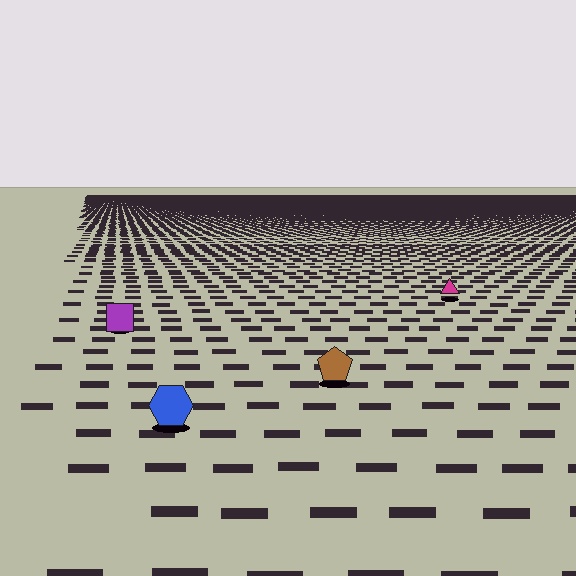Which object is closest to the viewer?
The blue hexagon is closest. The texture marks near it are larger and more spread out.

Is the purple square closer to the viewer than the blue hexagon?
No. The blue hexagon is closer — you can tell from the texture gradient: the ground texture is coarser near it.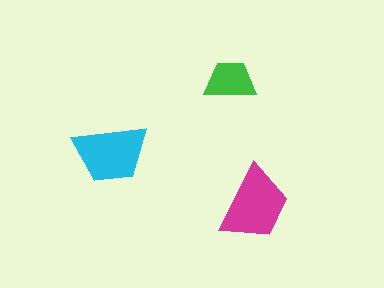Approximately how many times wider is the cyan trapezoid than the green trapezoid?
About 1.5 times wider.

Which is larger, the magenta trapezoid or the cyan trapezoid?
The magenta one.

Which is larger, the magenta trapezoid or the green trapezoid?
The magenta one.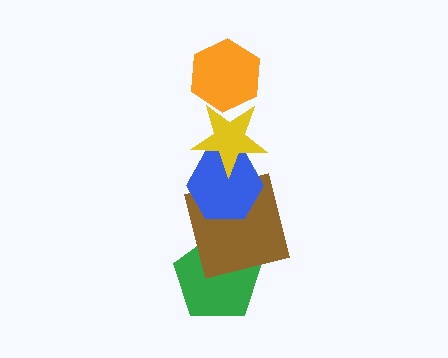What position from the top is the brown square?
The brown square is 4th from the top.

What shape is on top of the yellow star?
The orange hexagon is on top of the yellow star.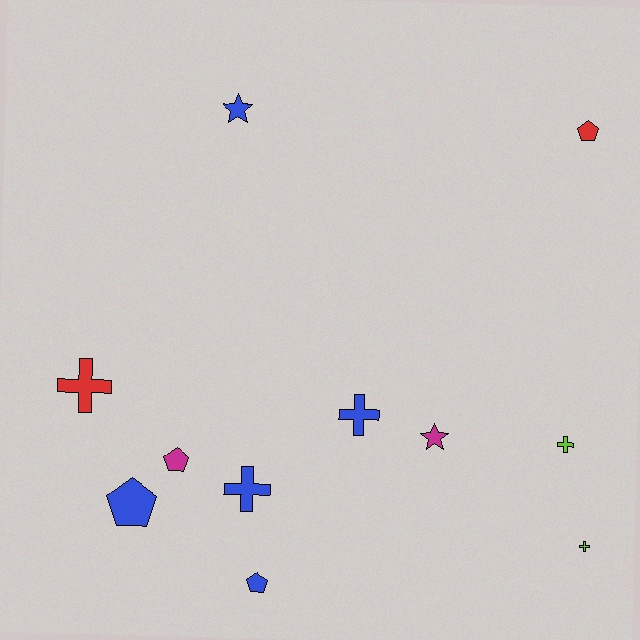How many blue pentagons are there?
There are 2 blue pentagons.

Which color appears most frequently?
Blue, with 5 objects.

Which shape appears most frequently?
Cross, with 5 objects.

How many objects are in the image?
There are 11 objects.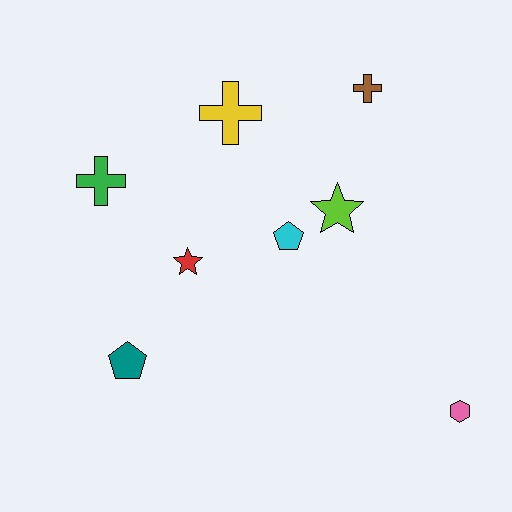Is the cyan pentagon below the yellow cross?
Yes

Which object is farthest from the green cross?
The pink hexagon is farthest from the green cross.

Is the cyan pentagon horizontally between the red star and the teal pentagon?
No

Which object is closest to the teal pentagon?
The red star is closest to the teal pentagon.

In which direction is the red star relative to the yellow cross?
The red star is below the yellow cross.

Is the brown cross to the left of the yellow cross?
No